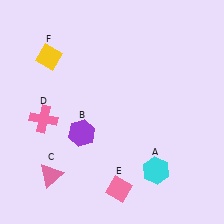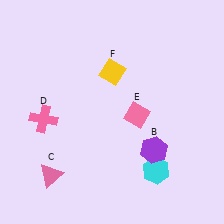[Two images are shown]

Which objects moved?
The objects that moved are: the purple hexagon (B), the pink diamond (E), the yellow diamond (F).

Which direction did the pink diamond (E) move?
The pink diamond (E) moved up.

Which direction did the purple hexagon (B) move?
The purple hexagon (B) moved right.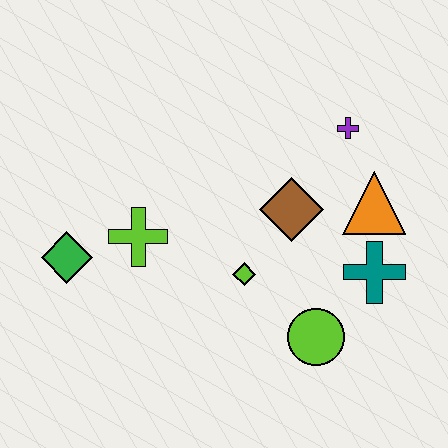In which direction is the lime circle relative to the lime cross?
The lime circle is to the right of the lime cross.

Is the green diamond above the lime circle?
Yes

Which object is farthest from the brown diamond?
The green diamond is farthest from the brown diamond.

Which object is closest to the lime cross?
The green diamond is closest to the lime cross.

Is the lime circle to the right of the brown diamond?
Yes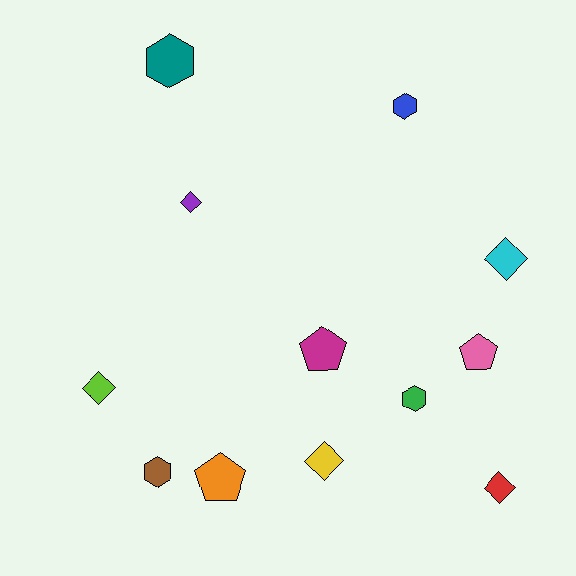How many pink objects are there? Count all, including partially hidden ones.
There is 1 pink object.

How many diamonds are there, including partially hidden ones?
There are 5 diamonds.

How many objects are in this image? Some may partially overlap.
There are 12 objects.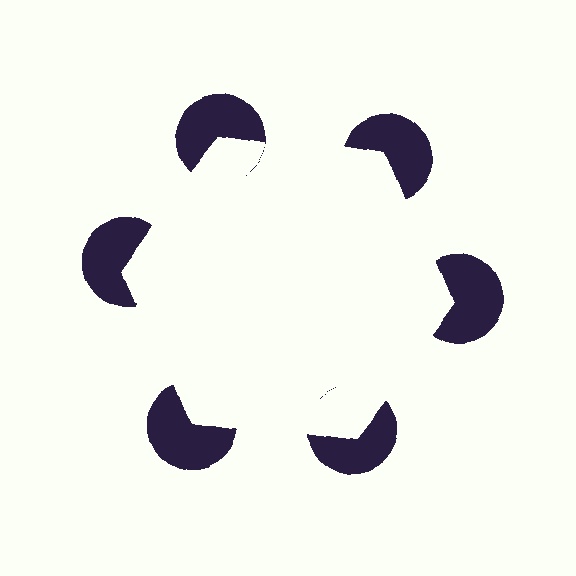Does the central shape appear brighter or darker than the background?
It typically appears slightly brighter than the background, even though no actual brightness change is drawn.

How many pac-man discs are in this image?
There are 6 — one at each vertex of the illusory hexagon.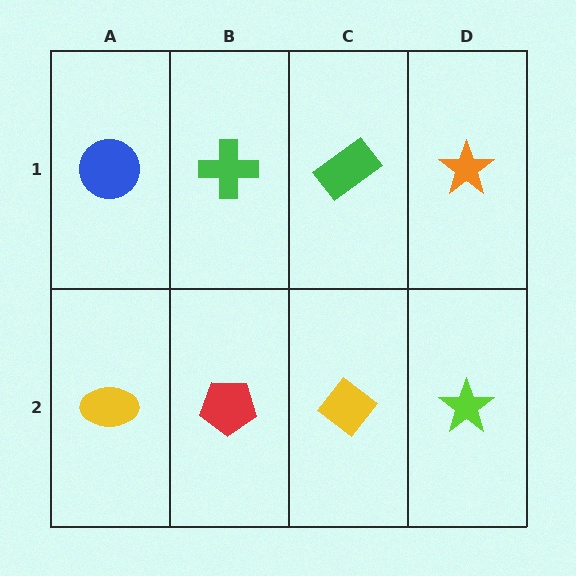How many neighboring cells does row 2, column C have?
3.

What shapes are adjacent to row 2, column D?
An orange star (row 1, column D), a yellow diamond (row 2, column C).